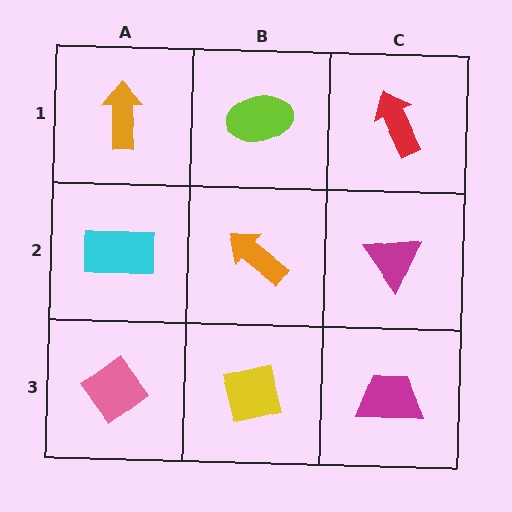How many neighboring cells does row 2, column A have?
3.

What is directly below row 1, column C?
A magenta triangle.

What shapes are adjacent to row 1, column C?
A magenta triangle (row 2, column C), a lime ellipse (row 1, column B).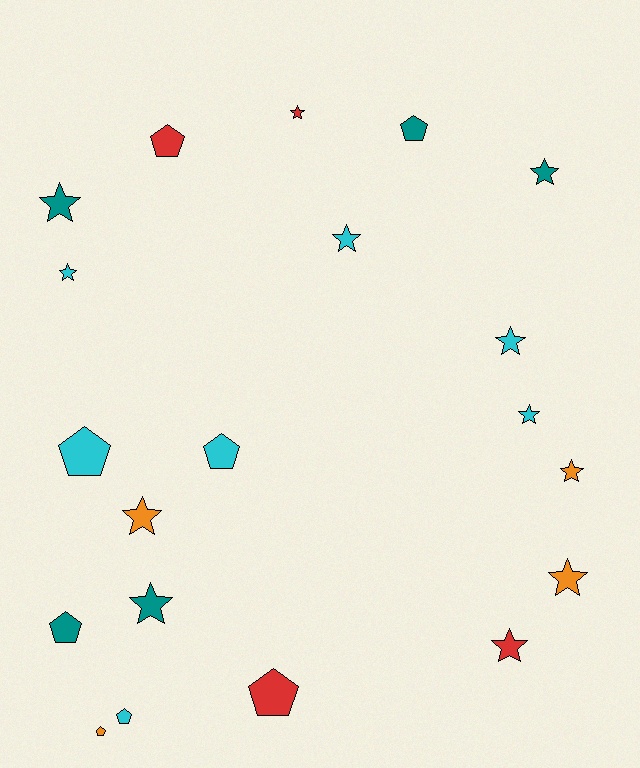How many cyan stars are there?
There are 4 cyan stars.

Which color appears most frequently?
Cyan, with 7 objects.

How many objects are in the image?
There are 20 objects.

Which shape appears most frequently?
Star, with 12 objects.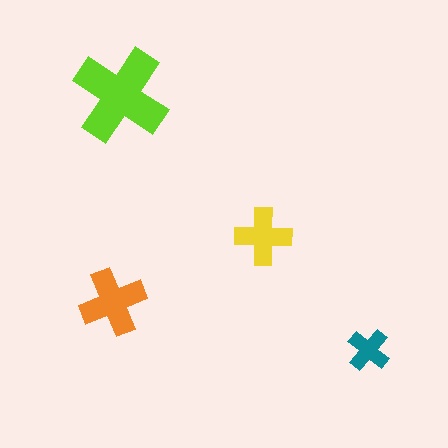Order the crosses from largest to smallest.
the lime one, the orange one, the yellow one, the teal one.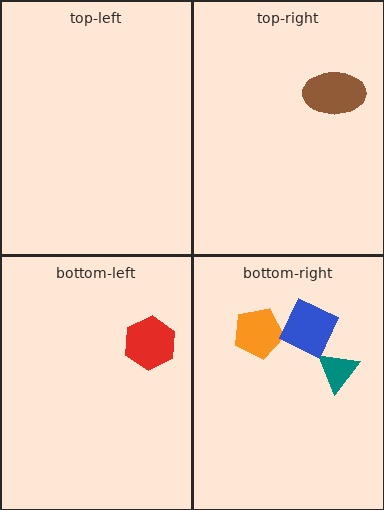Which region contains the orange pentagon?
The bottom-right region.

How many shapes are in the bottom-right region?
3.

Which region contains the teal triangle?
The bottom-right region.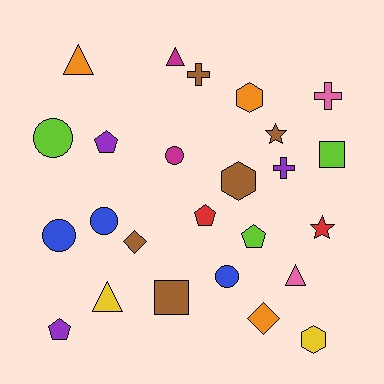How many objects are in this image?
There are 25 objects.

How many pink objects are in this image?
There are 2 pink objects.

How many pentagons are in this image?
There are 4 pentagons.